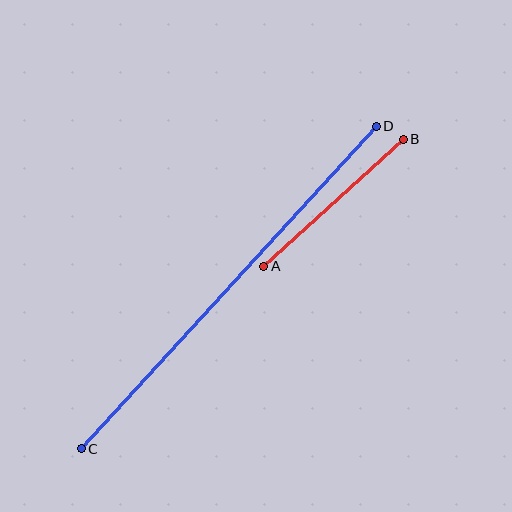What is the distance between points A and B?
The distance is approximately 188 pixels.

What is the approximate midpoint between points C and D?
The midpoint is at approximately (229, 287) pixels.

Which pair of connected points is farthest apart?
Points C and D are farthest apart.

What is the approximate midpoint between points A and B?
The midpoint is at approximately (333, 203) pixels.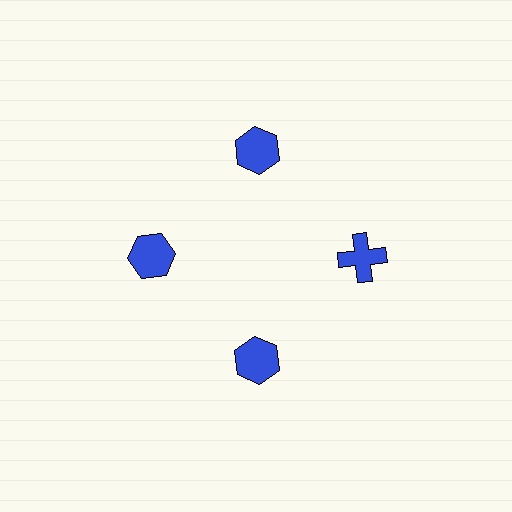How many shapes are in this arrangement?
There are 4 shapes arranged in a ring pattern.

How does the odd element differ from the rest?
It has a different shape: cross instead of hexagon.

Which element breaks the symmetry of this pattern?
The blue cross at roughly the 3 o'clock position breaks the symmetry. All other shapes are blue hexagons.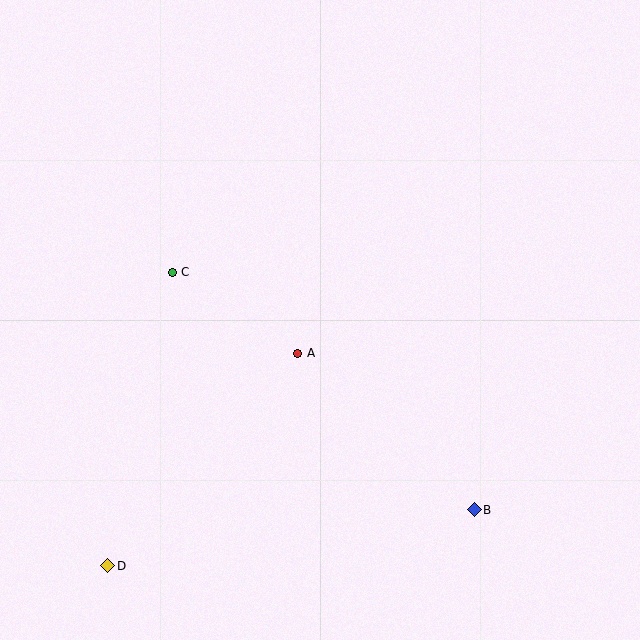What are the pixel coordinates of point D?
Point D is at (108, 566).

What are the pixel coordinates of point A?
Point A is at (298, 353).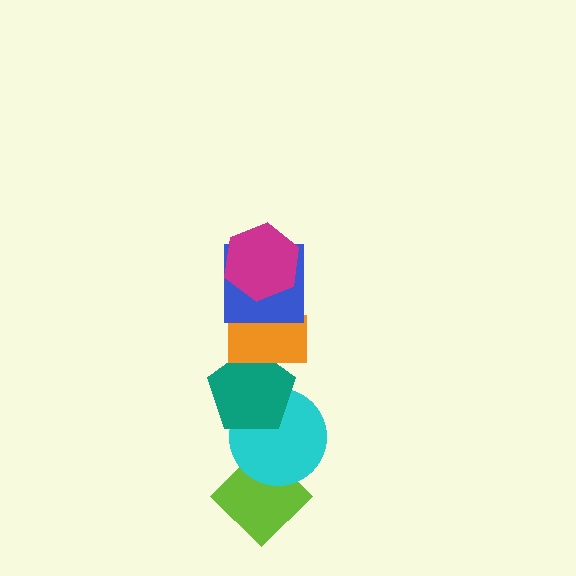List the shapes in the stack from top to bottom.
From top to bottom: the magenta hexagon, the blue square, the orange rectangle, the teal pentagon, the cyan circle, the lime diamond.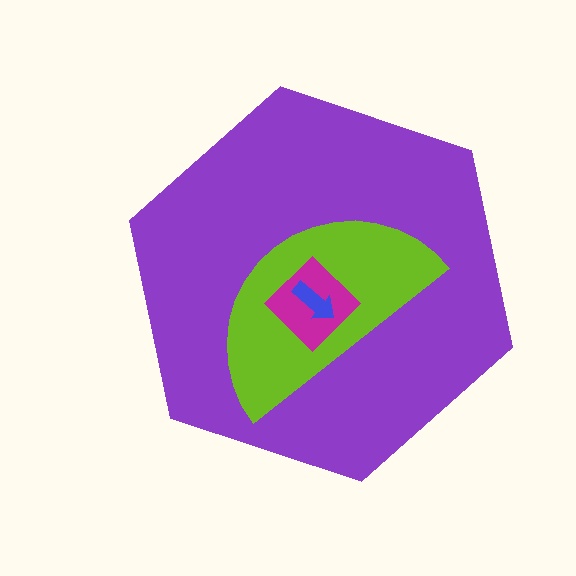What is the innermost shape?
The blue arrow.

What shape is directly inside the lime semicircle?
The magenta diamond.